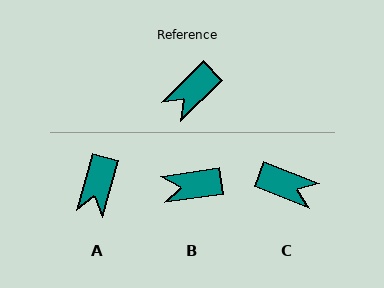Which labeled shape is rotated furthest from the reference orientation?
C, about 114 degrees away.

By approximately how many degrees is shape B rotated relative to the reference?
Approximately 36 degrees clockwise.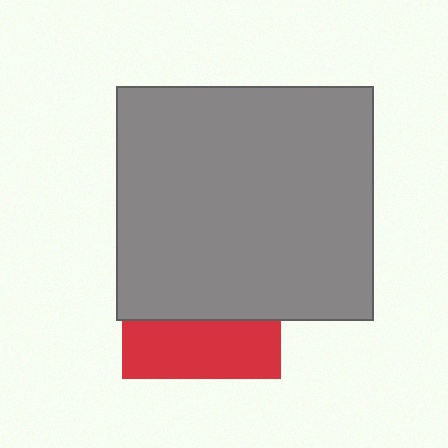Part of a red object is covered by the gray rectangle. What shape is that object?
It is a square.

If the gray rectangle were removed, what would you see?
You would see the complete red square.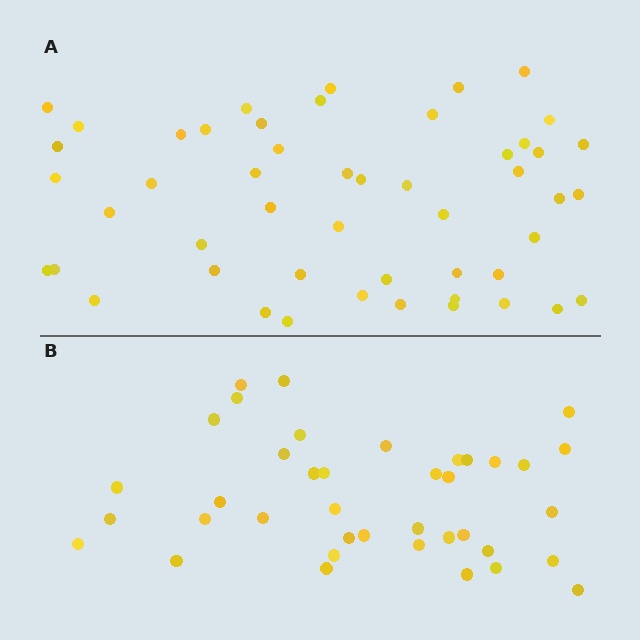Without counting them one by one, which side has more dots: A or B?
Region A (the top region) has more dots.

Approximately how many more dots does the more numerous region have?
Region A has roughly 12 or so more dots than region B.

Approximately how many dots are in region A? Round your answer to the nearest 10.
About 50 dots.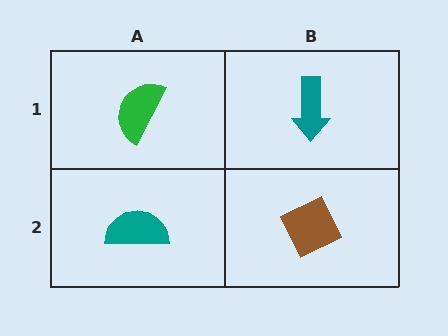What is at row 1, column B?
A teal arrow.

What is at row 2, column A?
A teal semicircle.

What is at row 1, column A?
A green semicircle.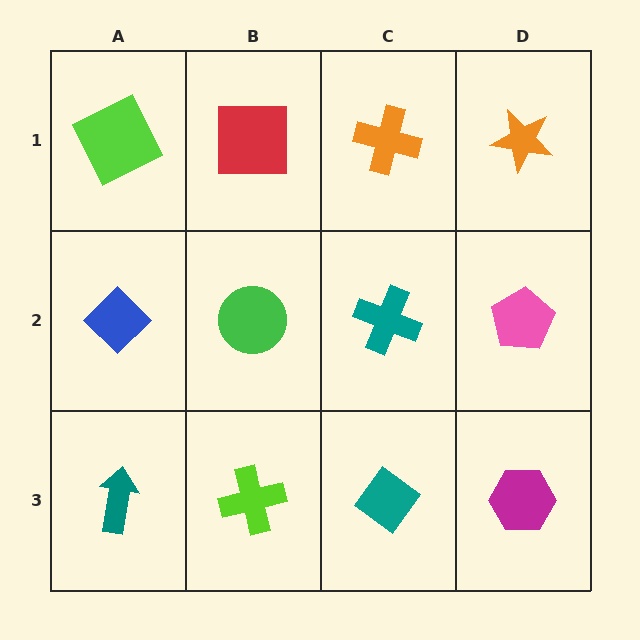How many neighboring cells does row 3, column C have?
3.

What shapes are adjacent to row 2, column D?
An orange star (row 1, column D), a magenta hexagon (row 3, column D), a teal cross (row 2, column C).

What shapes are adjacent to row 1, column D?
A pink pentagon (row 2, column D), an orange cross (row 1, column C).